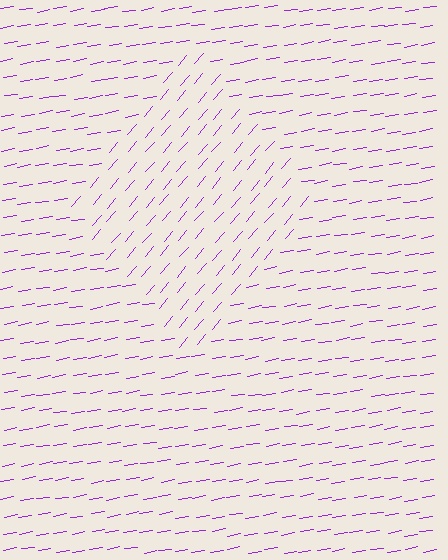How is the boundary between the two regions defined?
The boundary is defined purely by a change in line orientation (approximately 40 degrees difference). All lines are the same color and thickness.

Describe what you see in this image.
The image is filled with small purple line segments. A diamond region in the image has lines oriented differently from the surrounding lines, creating a visible texture boundary.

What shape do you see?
I see a diamond.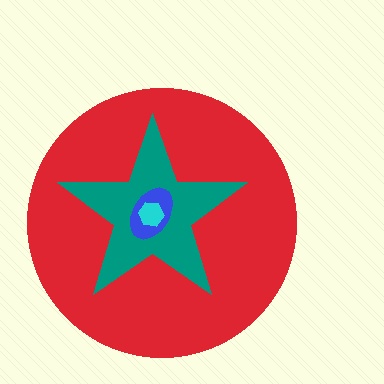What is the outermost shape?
The red circle.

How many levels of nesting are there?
4.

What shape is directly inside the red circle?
The teal star.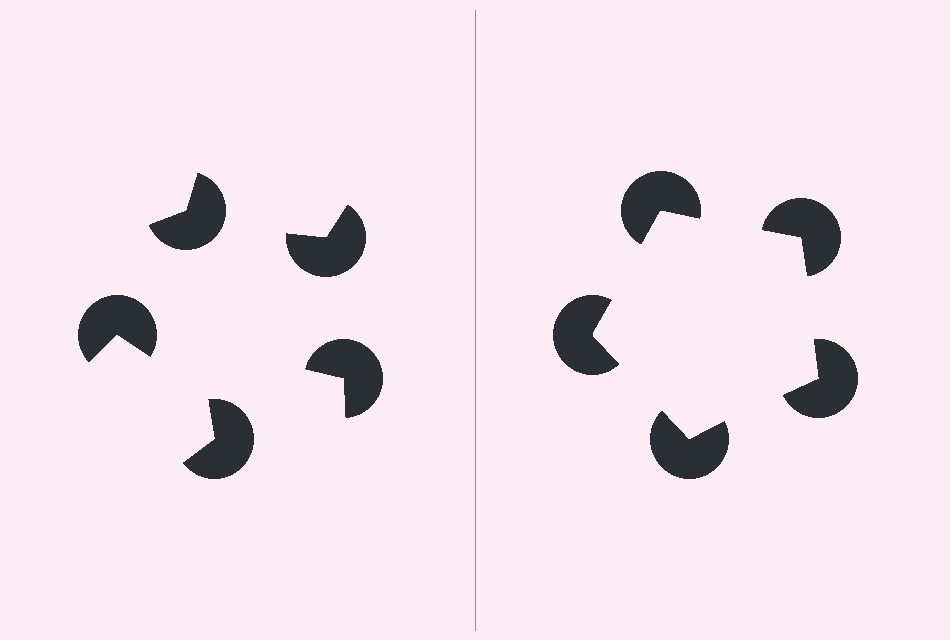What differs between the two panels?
The pac-man discs are positioned identically on both sides; only the wedge orientations differ. On the right they align to a pentagon; on the left they are misaligned.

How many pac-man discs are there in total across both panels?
10 — 5 on each side.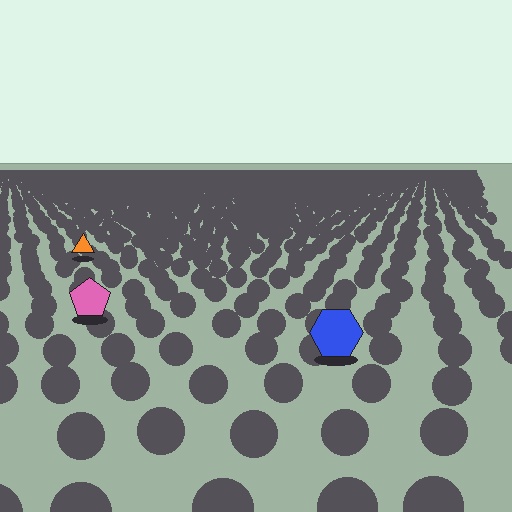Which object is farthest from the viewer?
The orange triangle is farthest from the viewer. It appears smaller and the ground texture around it is denser.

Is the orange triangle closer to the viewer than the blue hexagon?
No. The blue hexagon is closer — you can tell from the texture gradient: the ground texture is coarser near it.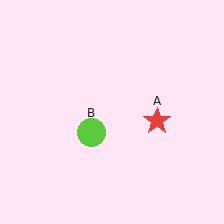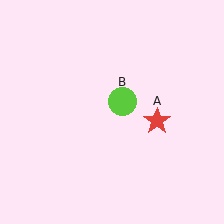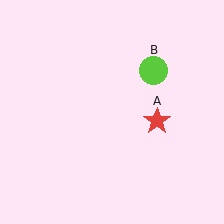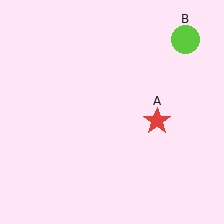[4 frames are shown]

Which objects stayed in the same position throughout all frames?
Red star (object A) remained stationary.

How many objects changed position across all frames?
1 object changed position: lime circle (object B).